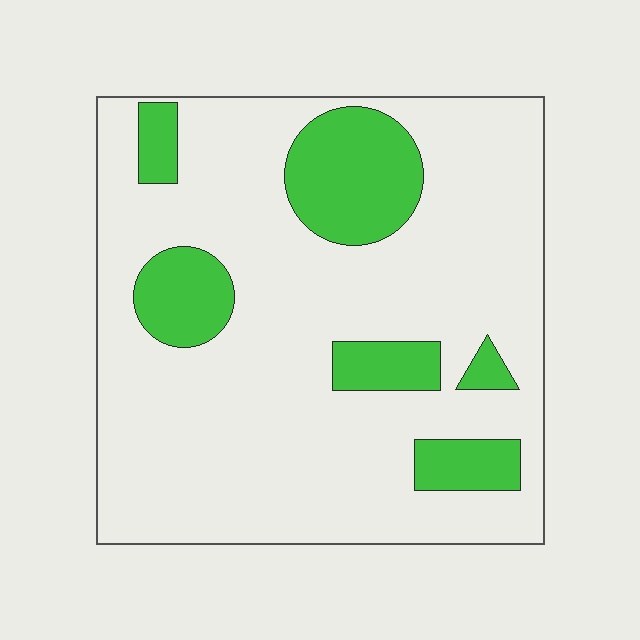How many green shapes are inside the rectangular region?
6.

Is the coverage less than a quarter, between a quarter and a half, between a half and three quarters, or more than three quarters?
Less than a quarter.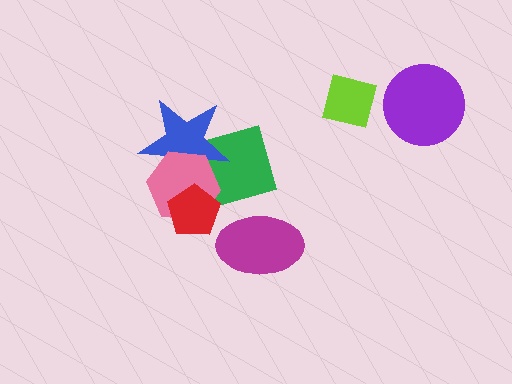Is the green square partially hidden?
Yes, it is partially covered by another shape.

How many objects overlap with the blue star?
2 objects overlap with the blue star.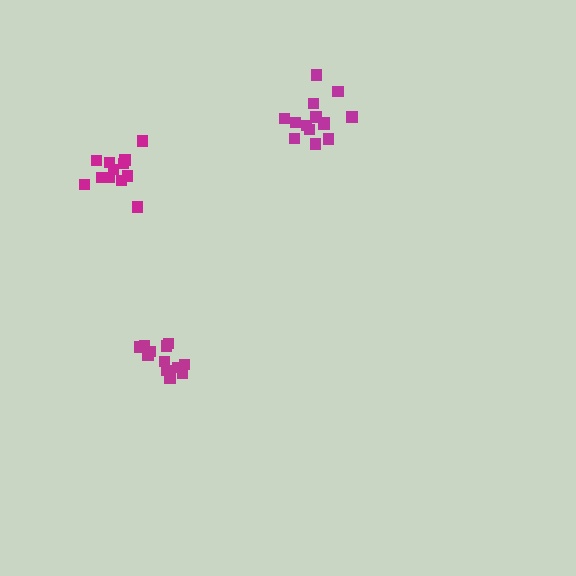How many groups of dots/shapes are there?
There are 3 groups.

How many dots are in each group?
Group 1: 13 dots, Group 2: 14 dots, Group 3: 12 dots (39 total).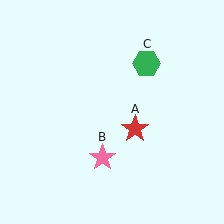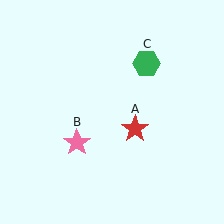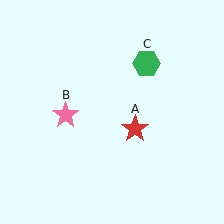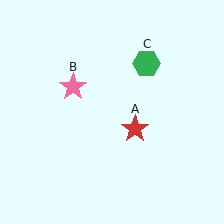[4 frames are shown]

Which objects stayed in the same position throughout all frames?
Red star (object A) and green hexagon (object C) remained stationary.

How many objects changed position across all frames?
1 object changed position: pink star (object B).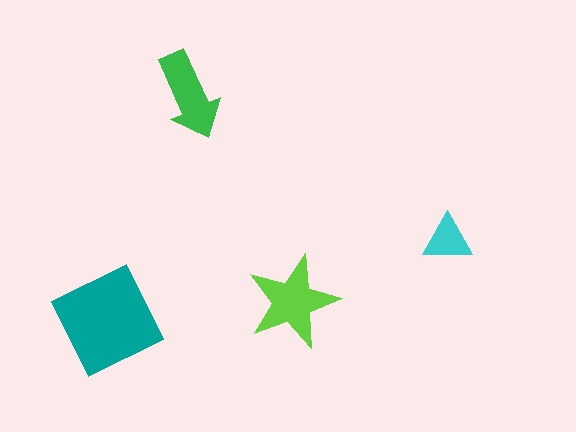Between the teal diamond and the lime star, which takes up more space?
The teal diamond.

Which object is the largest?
The teal diamond.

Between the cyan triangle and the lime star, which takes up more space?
The lime star.